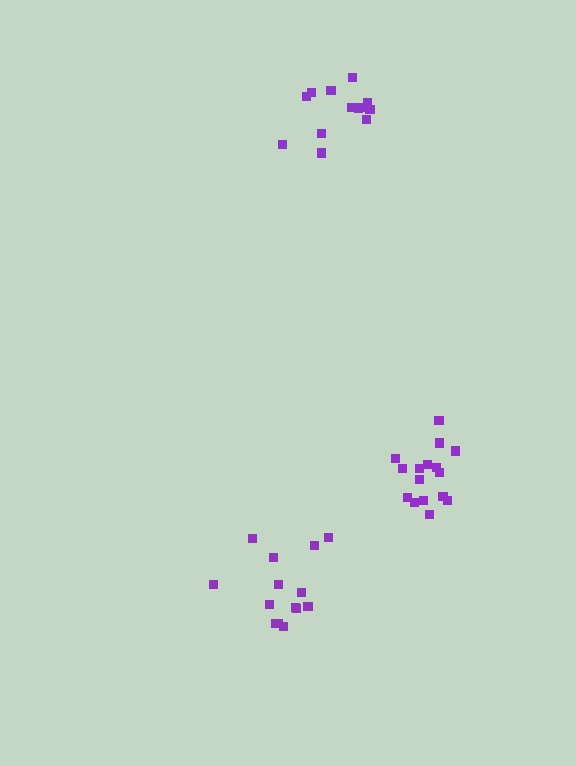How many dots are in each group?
Group 1: 14 dots, Group 2: 13 dots, Group 3: 16 dots (43 total).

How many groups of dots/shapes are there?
There are 3 groups.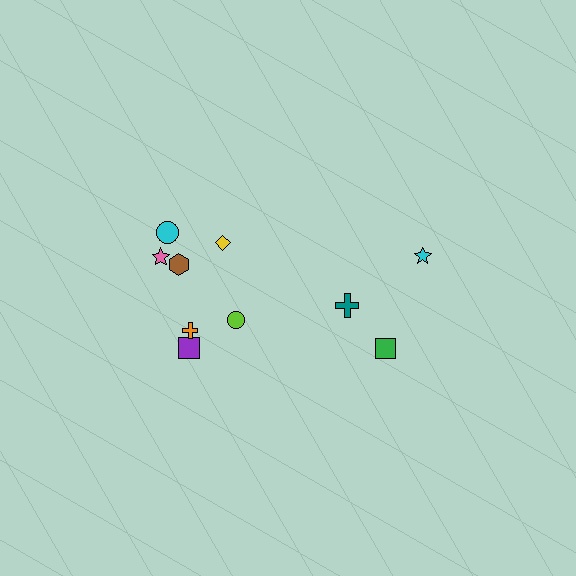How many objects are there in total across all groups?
There are 10 objects.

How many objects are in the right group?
There are 3 objects.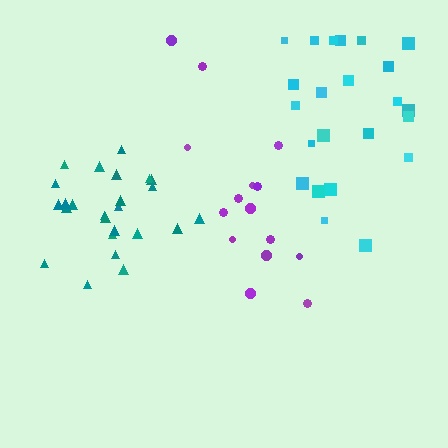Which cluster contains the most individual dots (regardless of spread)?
Teal (25).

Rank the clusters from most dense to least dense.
teal, cyan, purple.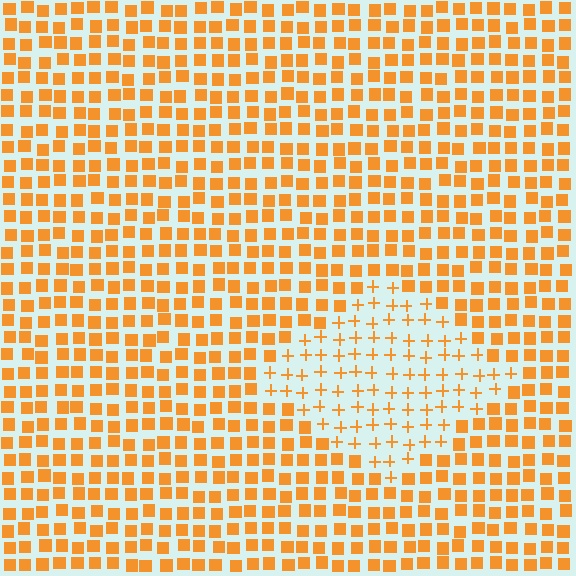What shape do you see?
I see a diamond.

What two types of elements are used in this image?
The image uses plus signs inside the diamond region and squares outside it.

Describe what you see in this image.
The image is filled with small orange elements arranged in a uniform grid. A diamond-shaped region contains plus signs, while the surrounding area contains squares. The boundary is defined purely by the change in element shape.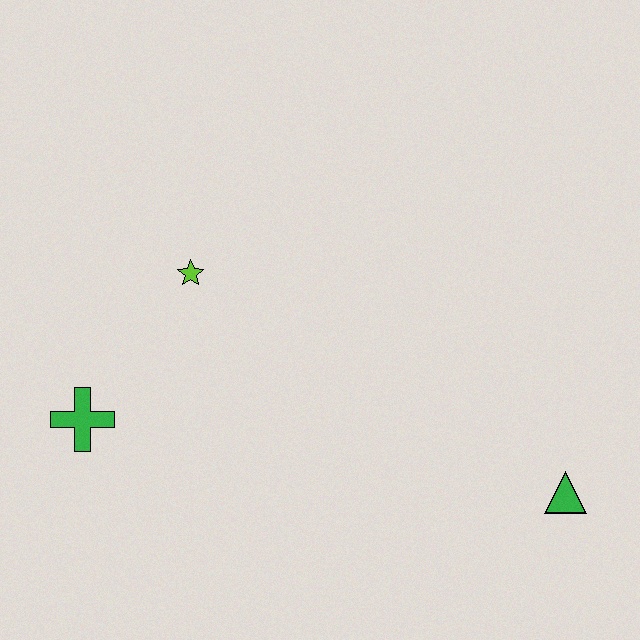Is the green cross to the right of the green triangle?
No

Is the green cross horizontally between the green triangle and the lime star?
No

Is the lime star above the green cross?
Yes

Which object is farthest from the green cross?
The green triangle is farthest from the green cross.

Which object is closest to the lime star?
The green cross is closest to the lime star.